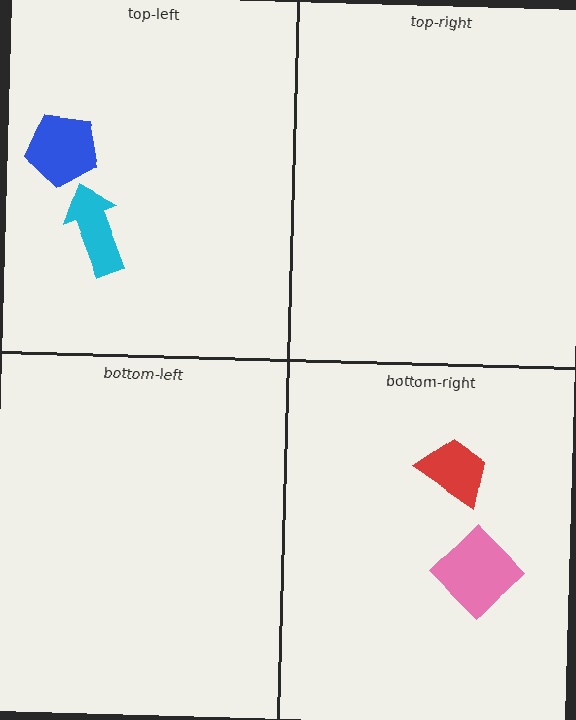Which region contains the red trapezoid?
The bottom-right region.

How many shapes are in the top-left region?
2.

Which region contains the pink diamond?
The bottom-right region.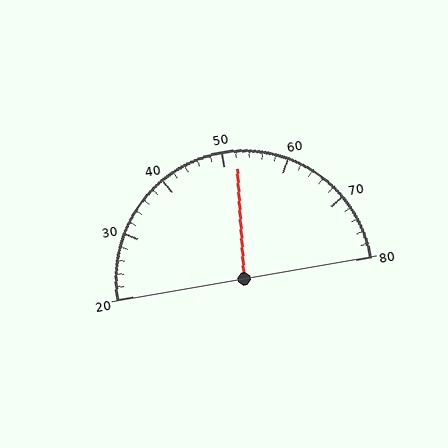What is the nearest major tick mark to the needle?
The nearest major tick mark is 50.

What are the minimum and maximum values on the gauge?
The gauge ranges from 20 to 80.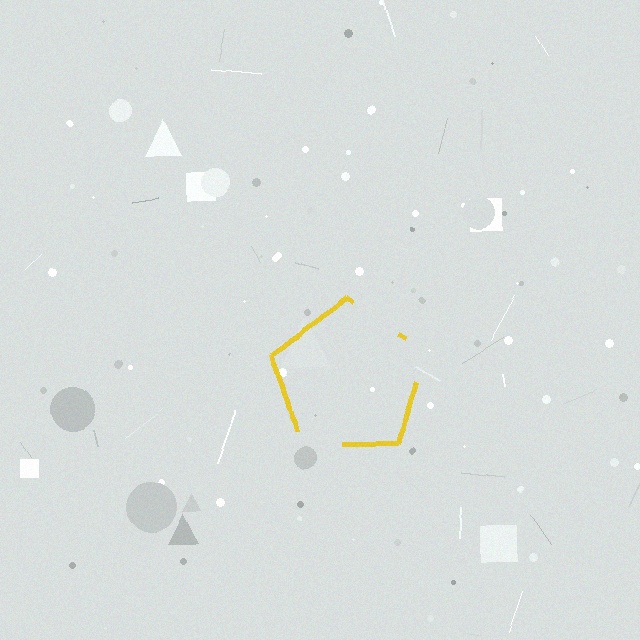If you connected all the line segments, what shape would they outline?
They would outline a pentagon.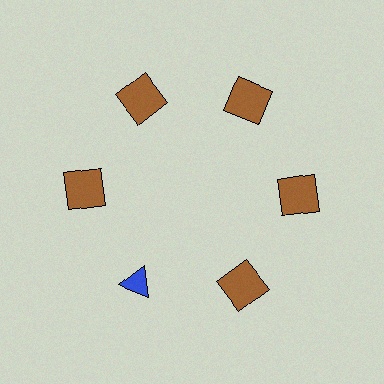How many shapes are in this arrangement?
There are 6 shapes arranged in a ring pattern.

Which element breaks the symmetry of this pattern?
The blue triangle at roughly the 7 o'clock position breaks the symmetry. All other shapes are brown squares.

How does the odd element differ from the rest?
It differs in both color (blue instead of brown) and shape (triangle instead of square).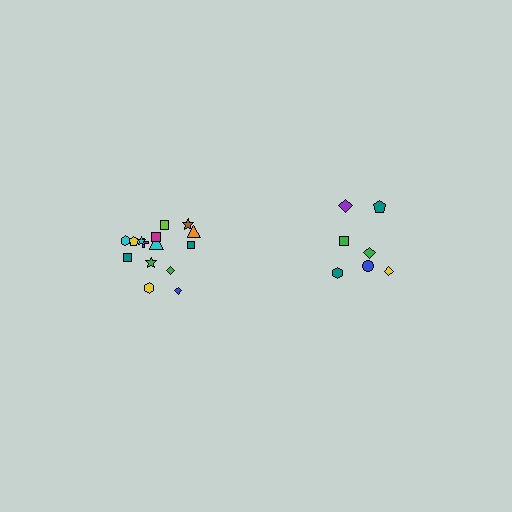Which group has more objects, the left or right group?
The left group.